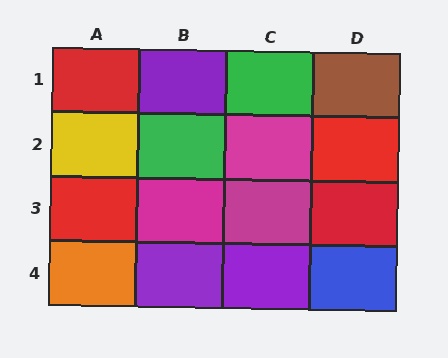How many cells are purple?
3 cells are purple.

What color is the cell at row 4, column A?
Orange.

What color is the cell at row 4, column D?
Blue.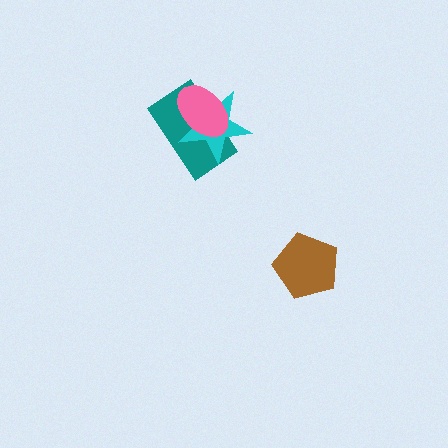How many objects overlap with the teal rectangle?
2 objects overlap with the teal rectangle.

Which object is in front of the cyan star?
The pink ellipse is in front of the cyan star.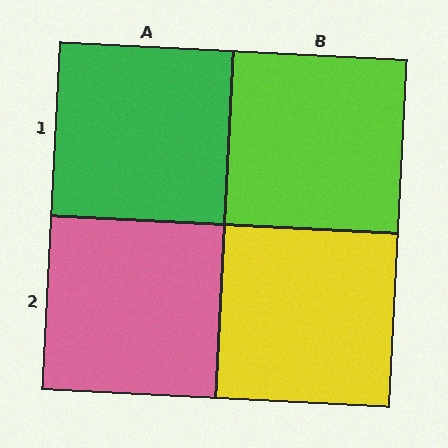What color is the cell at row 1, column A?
Green.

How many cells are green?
1 cell is green.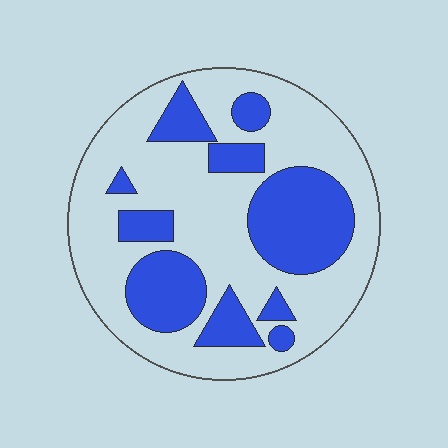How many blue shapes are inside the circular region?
10.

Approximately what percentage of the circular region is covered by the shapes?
Approximately 35%.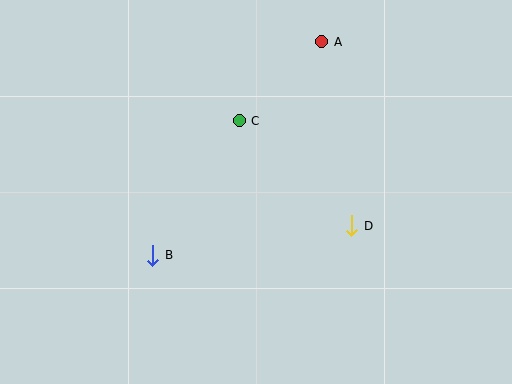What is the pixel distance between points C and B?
The distance between C and B is 160 pixels.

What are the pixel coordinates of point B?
Point B is at (153, 255).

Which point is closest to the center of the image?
Point C at (239, 121) is closest to the center.